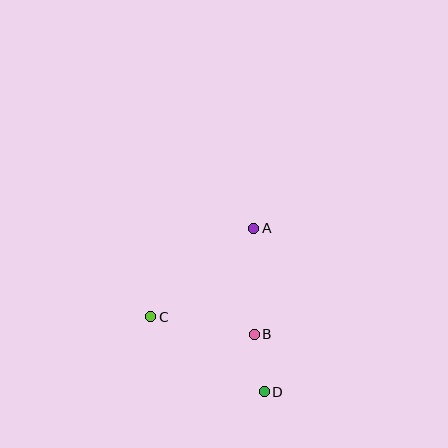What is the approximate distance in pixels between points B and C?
The distance between B and C is approximately 105 pixels.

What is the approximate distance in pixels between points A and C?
The distance between A and C is approximately 136 pixels.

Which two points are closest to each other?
Points B and D are closest to each other.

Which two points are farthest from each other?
Points A and D are farthest from each other.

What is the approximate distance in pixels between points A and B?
The distance between A and B is approximately 106 pixels.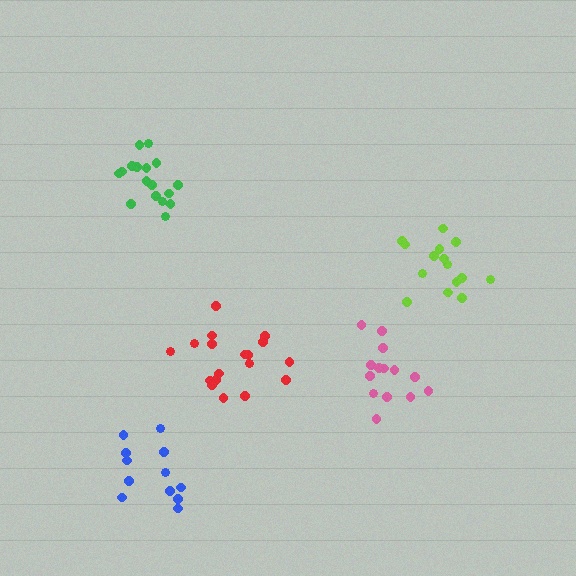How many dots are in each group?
Group 1: 18 dots, Group 2: 14 dots, Group 3: 12 dots, Group 4: 18 dots, Group 5: 15 dots (77 total).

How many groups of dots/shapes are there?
There are 5 groups.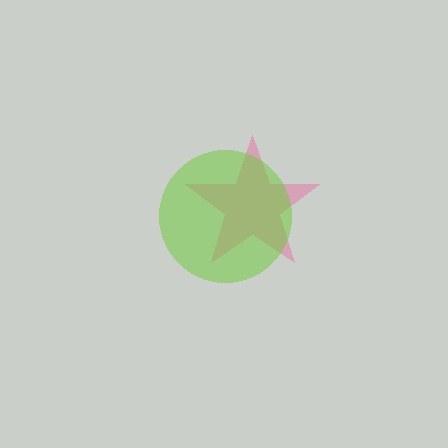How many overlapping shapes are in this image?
There are 2 overlapping shapes in the image.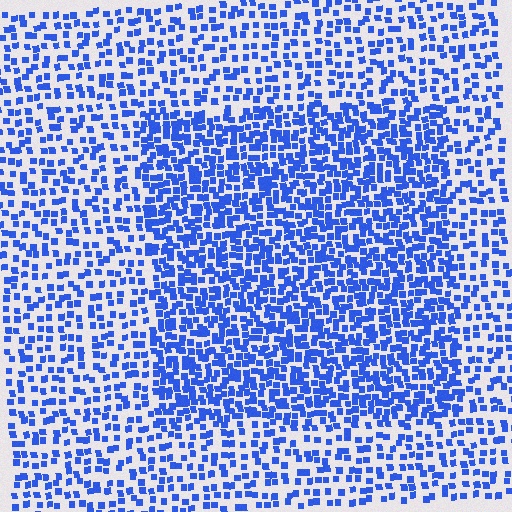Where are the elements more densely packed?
The elements are more densely packed inside the rectangle boundary.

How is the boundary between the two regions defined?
The boundary is defined by a change in element density (approximately 1.9x ratio). All elements are the same color, size, and shape.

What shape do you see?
I see a rectangle.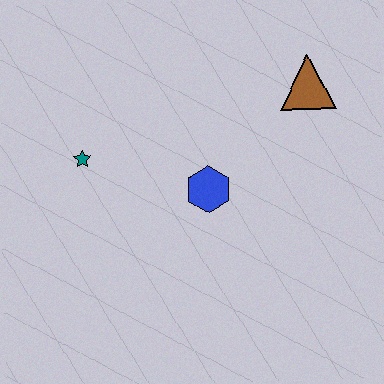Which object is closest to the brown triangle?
The blue hexagon is closest to the brown triangle.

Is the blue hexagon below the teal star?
Yes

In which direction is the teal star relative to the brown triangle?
The teal star is to the left of the brown triangle.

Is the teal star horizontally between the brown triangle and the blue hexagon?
No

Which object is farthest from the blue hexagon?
The brown triangle is farthest from the blue hexagon.